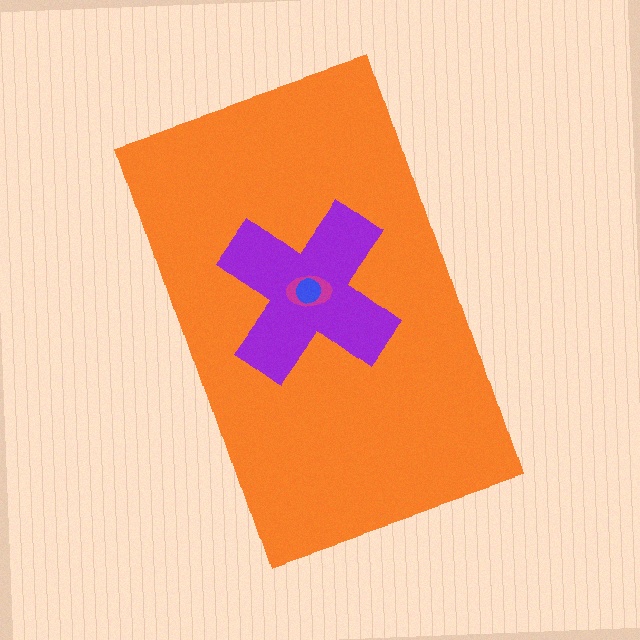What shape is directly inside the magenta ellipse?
The blue circle.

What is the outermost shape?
The orange rectangle.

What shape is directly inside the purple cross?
The magenta ellipse.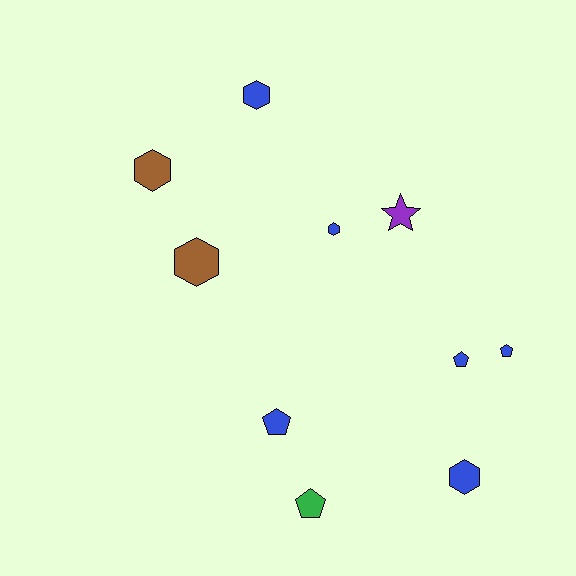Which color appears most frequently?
Blue, with 6 objects.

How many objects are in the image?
There are 10 objects.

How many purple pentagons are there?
There are no purple pentagons.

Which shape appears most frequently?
Hexagon, with 5 objects.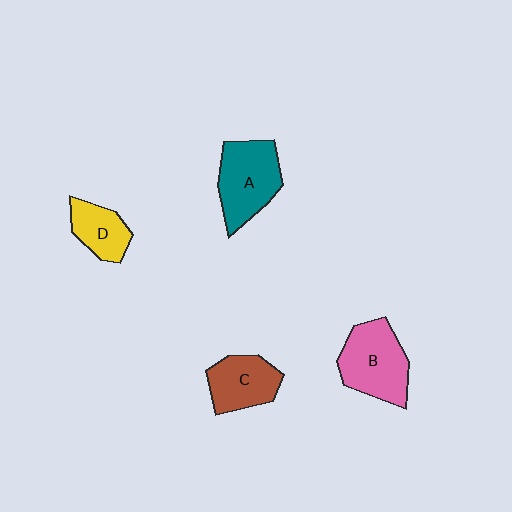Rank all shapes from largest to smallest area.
From largest to smallest: B (pink), A (teal), C (brown), D (yellow).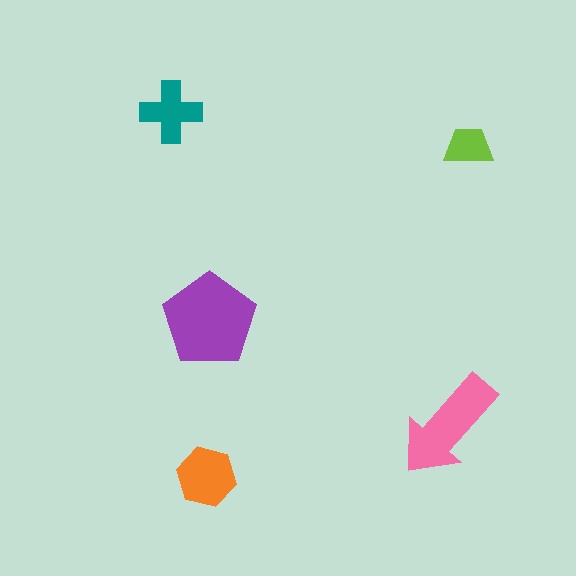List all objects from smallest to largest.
The lime trapezoid, the teal cross, the orange hexagon, the pink arrow, the purple pentagon.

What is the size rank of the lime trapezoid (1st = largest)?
5th.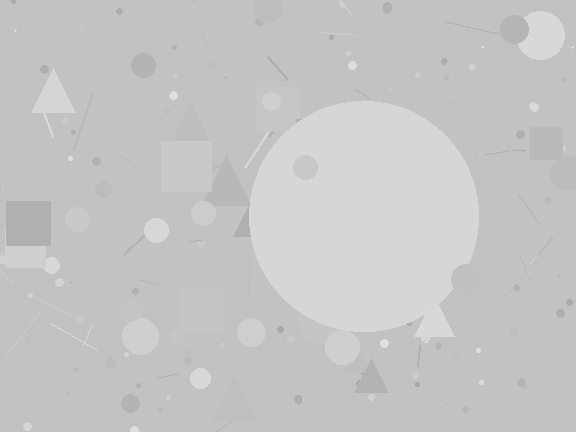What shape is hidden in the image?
A circle is hidden in the image.